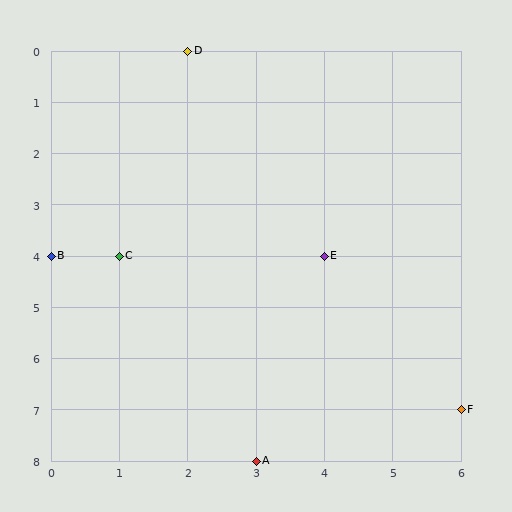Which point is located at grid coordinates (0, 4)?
Point B is at (0, 4).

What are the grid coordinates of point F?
Point F is at grid coordinates (6, 7).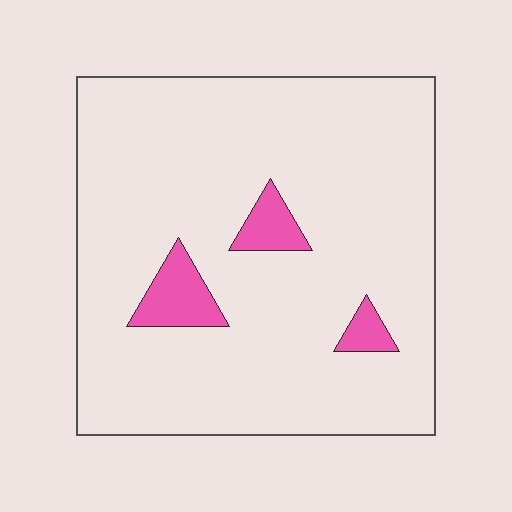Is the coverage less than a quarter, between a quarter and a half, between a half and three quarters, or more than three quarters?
Less than a quarter.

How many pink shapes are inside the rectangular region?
3.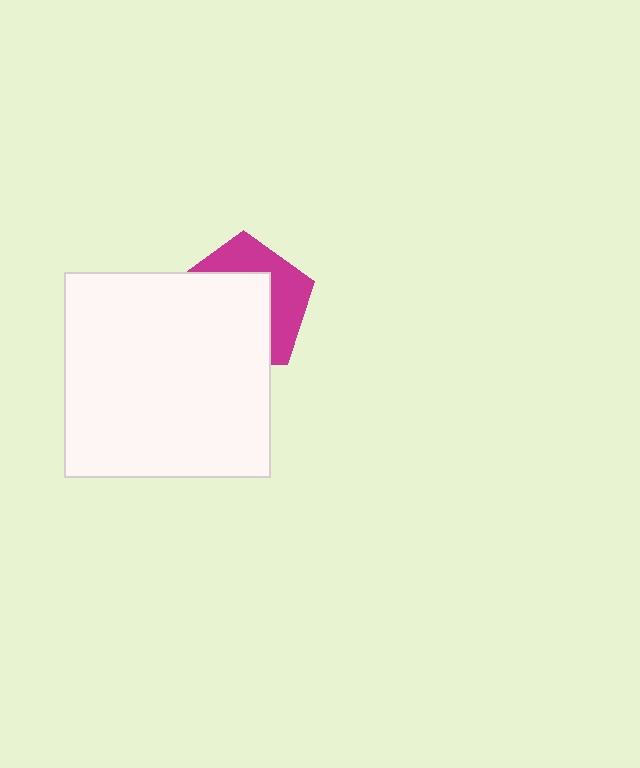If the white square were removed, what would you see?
You would see the complete magenta pentagon.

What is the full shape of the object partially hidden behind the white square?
The partially hidden object is a magenta pentagon.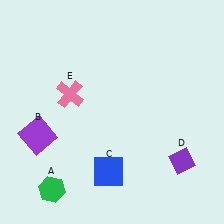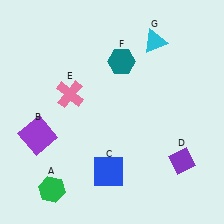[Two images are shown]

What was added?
A teal hexagon (F), a cyan triangle (G) were added in Image 2.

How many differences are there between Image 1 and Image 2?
There are 2 differences between the two images.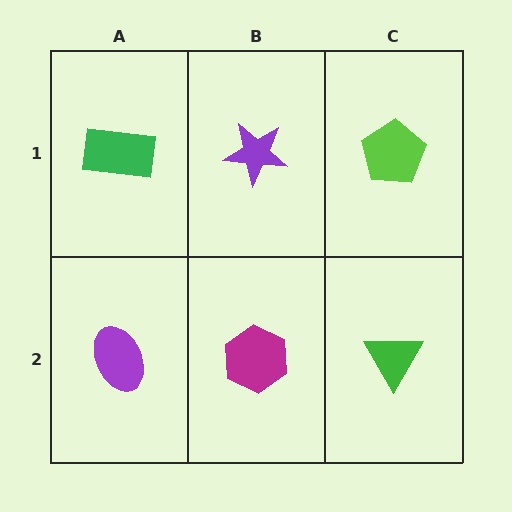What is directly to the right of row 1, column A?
A purple star.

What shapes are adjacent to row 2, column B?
A purple star (row 1, column B), a purple ellipse (row 2, column A), a green triangle (row 2, column C).